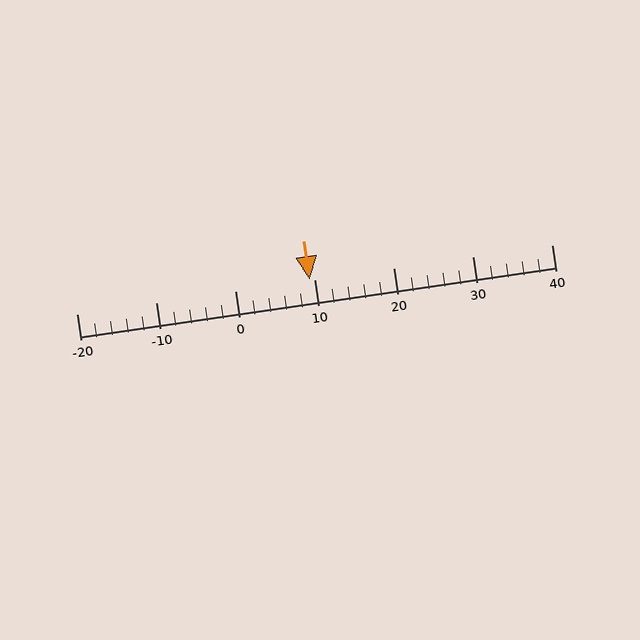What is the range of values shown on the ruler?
The ruler shows values from -20 to 40.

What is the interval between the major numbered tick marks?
The major tick marks are spaced 10 units apart.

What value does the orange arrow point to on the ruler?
The orange arrow points to approximately 9.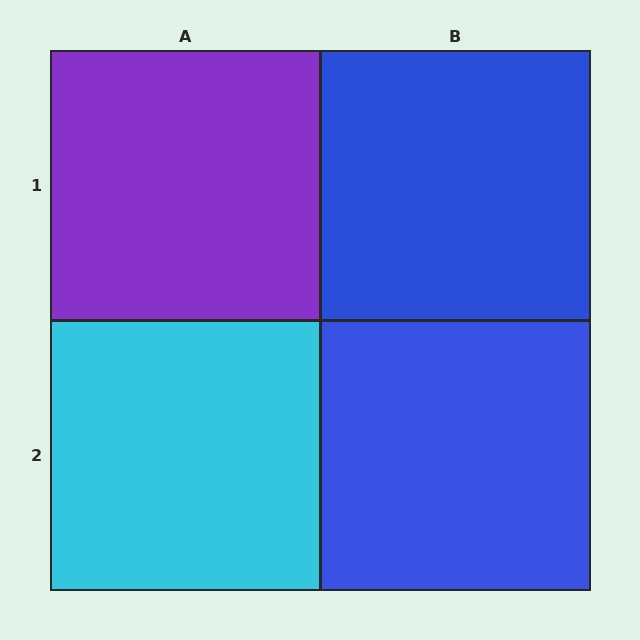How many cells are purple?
1 cell is purple.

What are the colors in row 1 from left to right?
Purple, blue.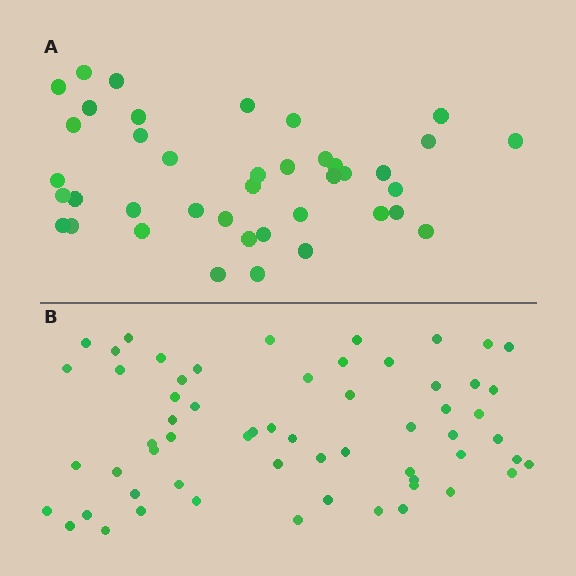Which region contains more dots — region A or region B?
Region B (the bottom region) has more dots.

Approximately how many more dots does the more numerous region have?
Region B has approximately 20 more dots than region A.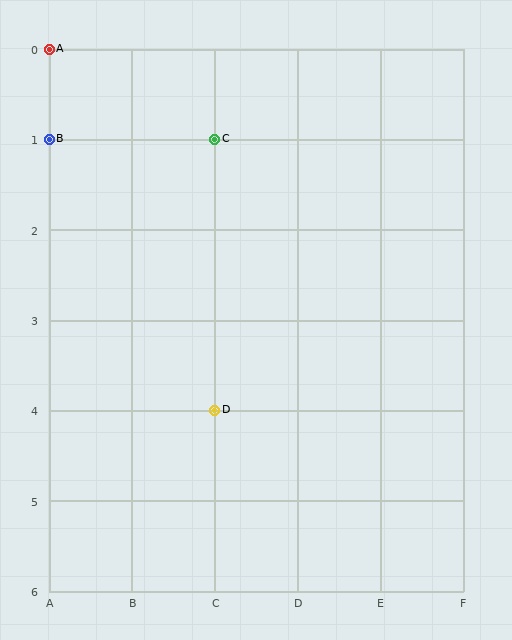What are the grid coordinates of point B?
Point B is at grid coordinates (A, 1).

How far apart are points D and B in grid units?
Points D and B are 2 columns and 3 rows apart (about 3.6 grid units diagonally).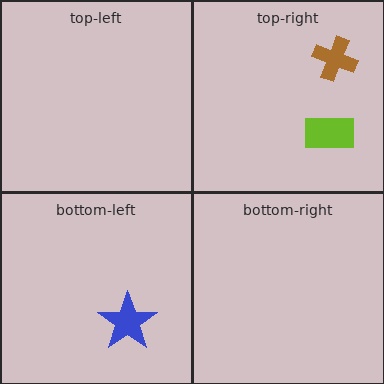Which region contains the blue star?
The bottom-left region.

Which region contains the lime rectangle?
The top-right region.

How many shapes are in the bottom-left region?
1.